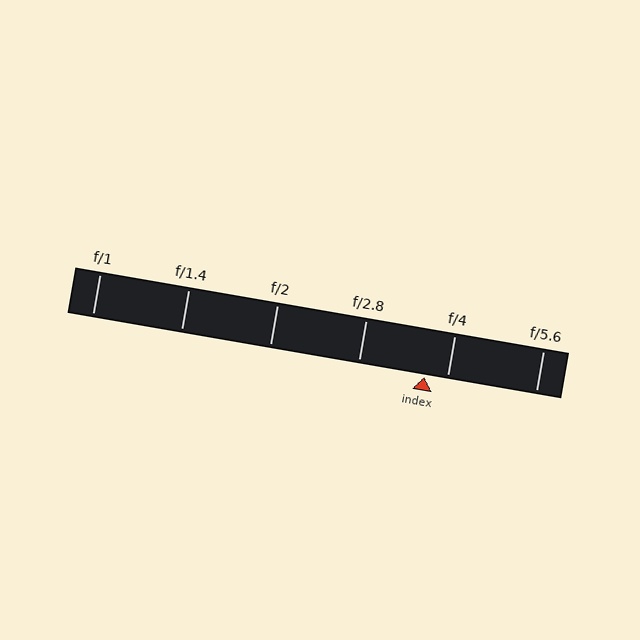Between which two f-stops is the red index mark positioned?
The index mark is between f/2.8 and f/4.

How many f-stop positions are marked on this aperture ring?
There are 6 f-stop positions marked.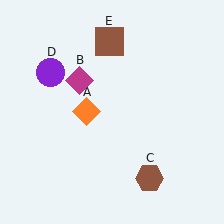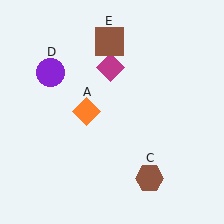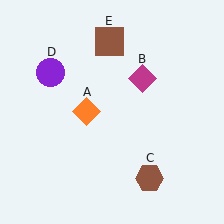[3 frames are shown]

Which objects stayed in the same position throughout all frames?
Orange diamond (object A) and brown hexagon (object C) and purple circle (object D) and brown square (object E) remained stationary.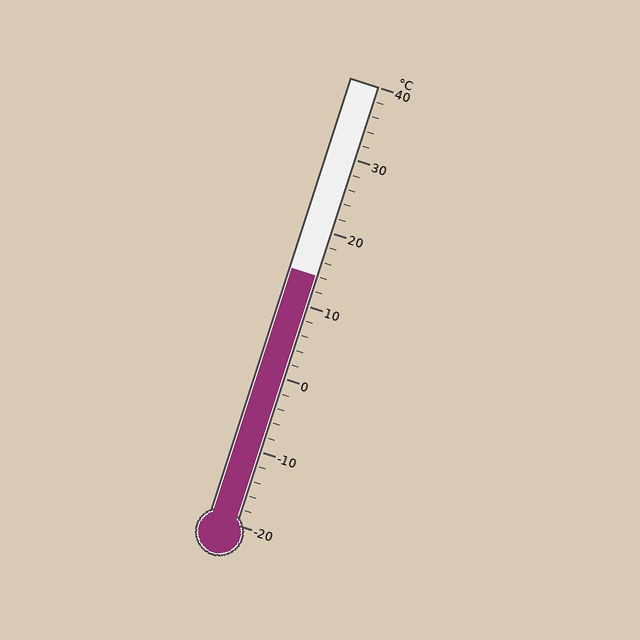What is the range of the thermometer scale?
The thermometer scale ranges from -20°C to 40°C.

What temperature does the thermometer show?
The thermometer shows approximately 14°C.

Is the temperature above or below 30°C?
The temperature is below 30°C.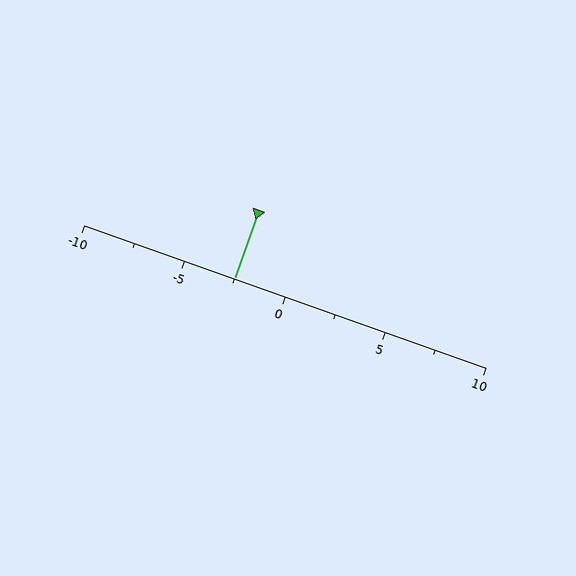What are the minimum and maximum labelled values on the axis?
The axis runs from -10 to 10.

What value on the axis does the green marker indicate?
The marker indicates approximately -2.5.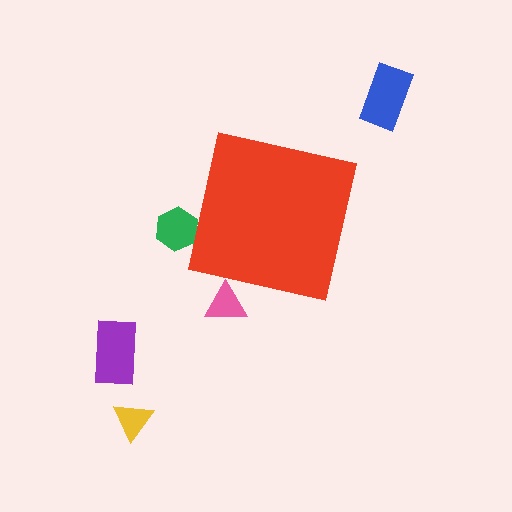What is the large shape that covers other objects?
A red square.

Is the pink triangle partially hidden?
Yes, the pink triangle is partially hidden behind the red square.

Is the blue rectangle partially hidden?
No, the blue rectangle is fully visible.